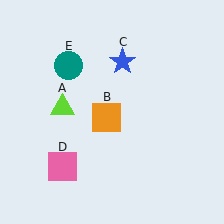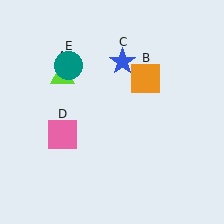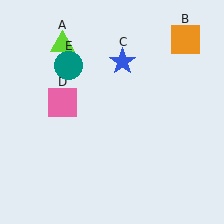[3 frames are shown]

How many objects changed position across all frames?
3 objects changed position: lime triangle (object A), orange square (object B), pink square (object D).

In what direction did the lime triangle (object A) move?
The lime triangle (object A) moved up.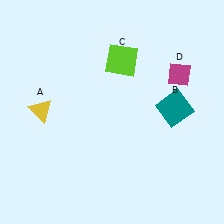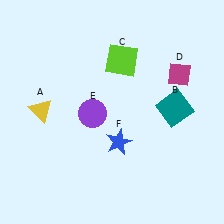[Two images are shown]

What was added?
A purple circle (E), a blue star (F) were added in Image 2.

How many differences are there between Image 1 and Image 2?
There are 2 differences between the two images.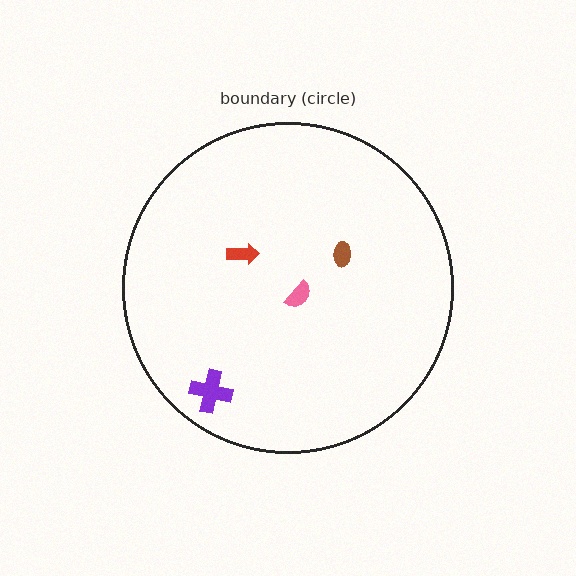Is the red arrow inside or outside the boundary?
Inside.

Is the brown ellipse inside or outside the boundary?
Inside.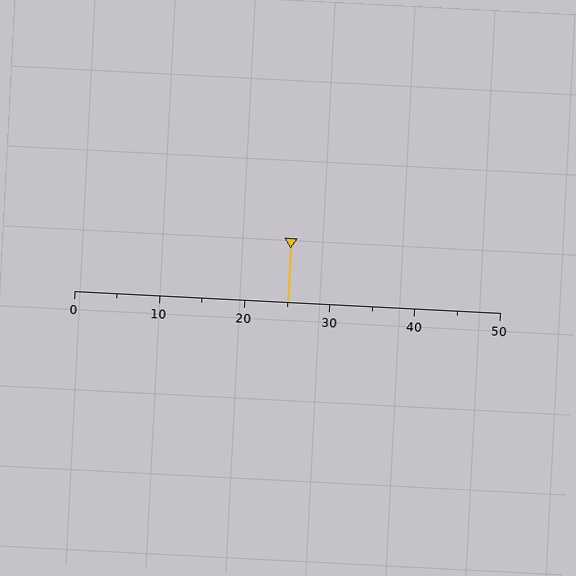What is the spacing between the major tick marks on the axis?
The major ticks are spaced 10 apart.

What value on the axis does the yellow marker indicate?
The marker indicates approximately 25.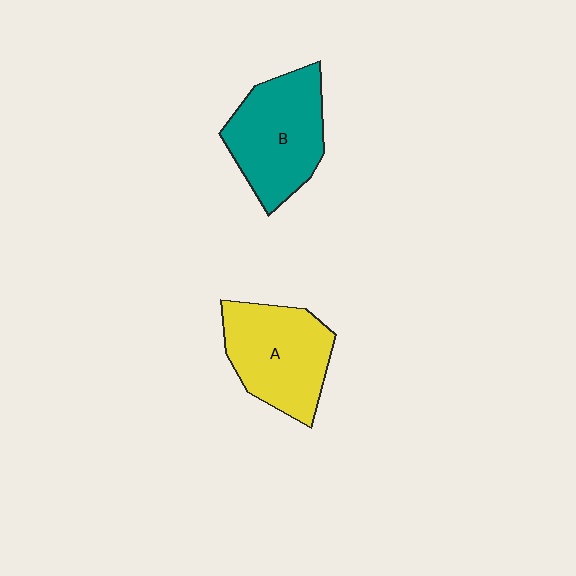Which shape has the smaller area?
Shape A (yellow).